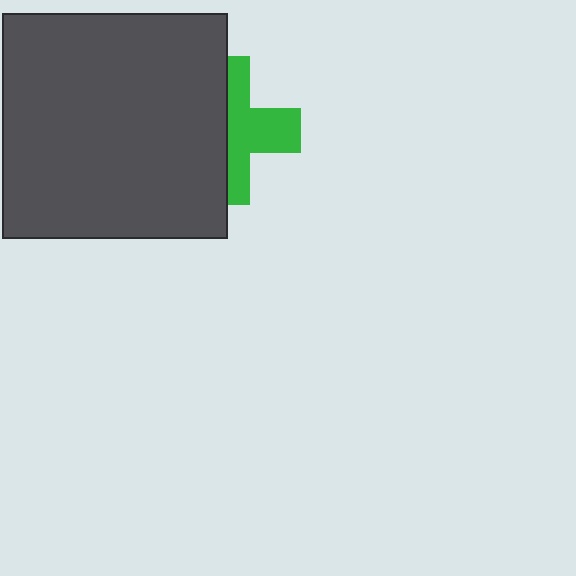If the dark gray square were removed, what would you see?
You would see the complete green cross.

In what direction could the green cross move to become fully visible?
The green cross could move right. That would shift it out from behind the dark gray square entirely.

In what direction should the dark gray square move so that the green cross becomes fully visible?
The dark gray square should move left. That is the shortest direction to clear the overlap and leave the green cross fully visible.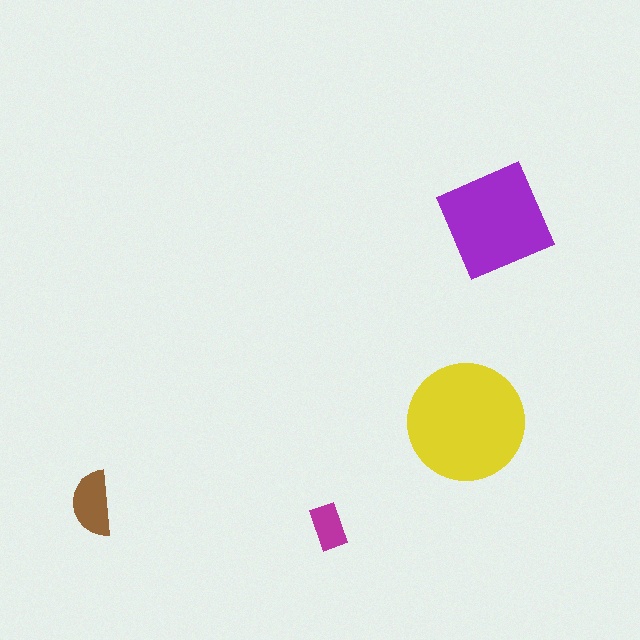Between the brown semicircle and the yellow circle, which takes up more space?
The yellow circle.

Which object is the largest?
The yellow circle.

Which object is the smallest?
The magenta rectangle.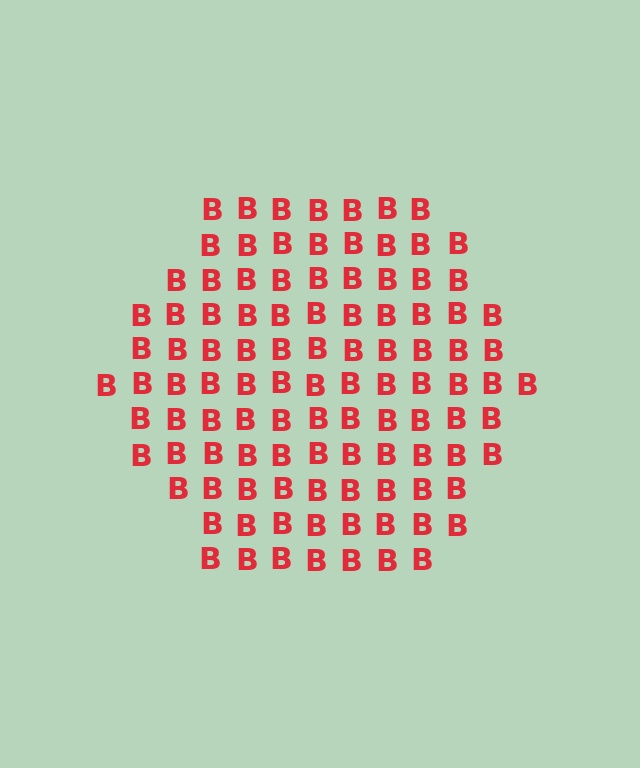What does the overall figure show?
The overall figure shows a hexagon.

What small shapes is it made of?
It is made of small letter B's.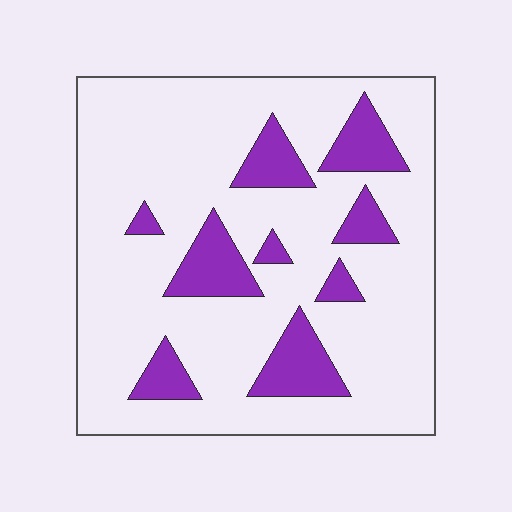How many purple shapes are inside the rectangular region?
9.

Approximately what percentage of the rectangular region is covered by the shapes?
Approximately 20%.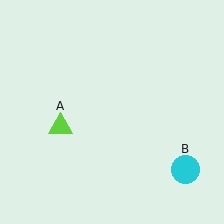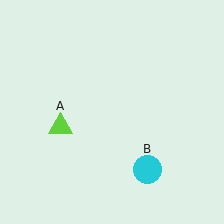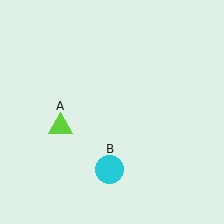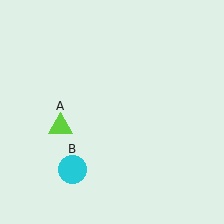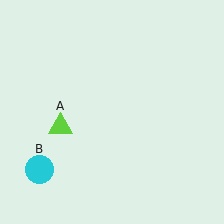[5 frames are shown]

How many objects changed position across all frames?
1 object changed position: cyan circle (object B).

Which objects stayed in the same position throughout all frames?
Lime triangle (object A) remained stationary.